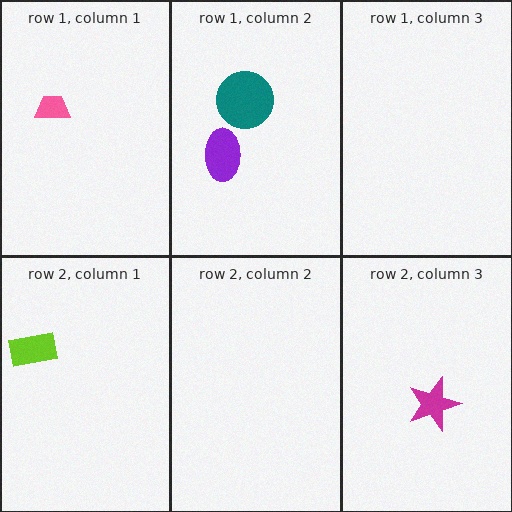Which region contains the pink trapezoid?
The row 1, column 1 region.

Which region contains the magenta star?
The row 2, column 3 region.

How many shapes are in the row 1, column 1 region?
1.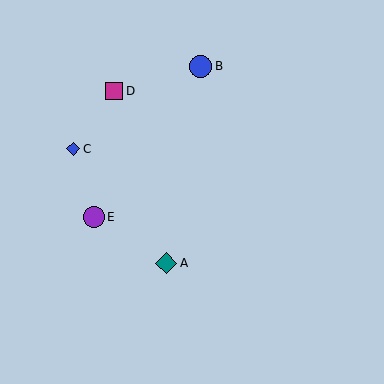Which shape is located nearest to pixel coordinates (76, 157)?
The blue diamond (labeled C) at (73, 149) is nearest to that location.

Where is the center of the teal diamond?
The center of the teal diamond is at (166, 263).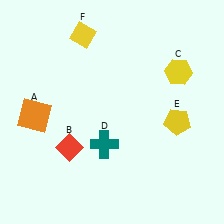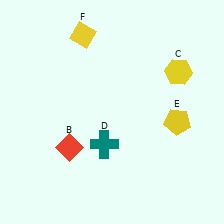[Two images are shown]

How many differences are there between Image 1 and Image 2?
There is 1 difference between the two images.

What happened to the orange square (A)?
The orange square (A) was removed in Image 2. It was in the bottom-left area of Image 1.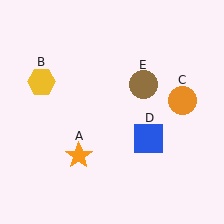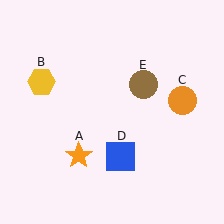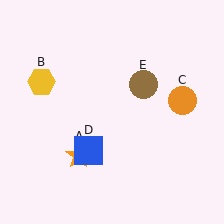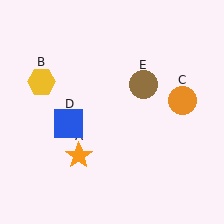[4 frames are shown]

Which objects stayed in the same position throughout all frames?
Orange star (object A) and yellow hexagon (object B) and orange circle (object C) and brown circle (object E) remained stationary.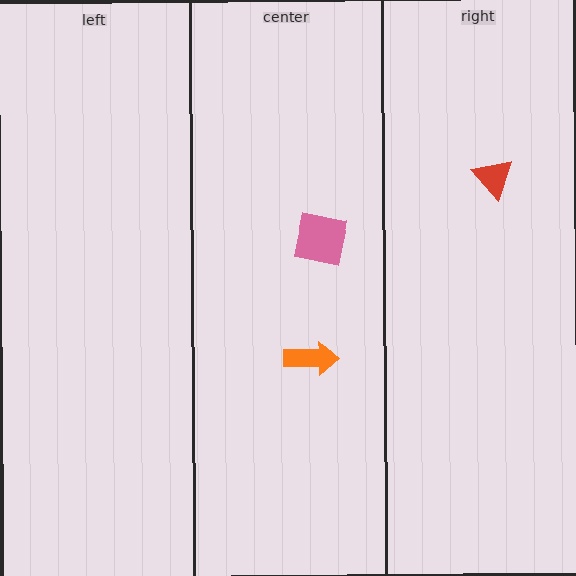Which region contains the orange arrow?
The center region.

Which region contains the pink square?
The center region.